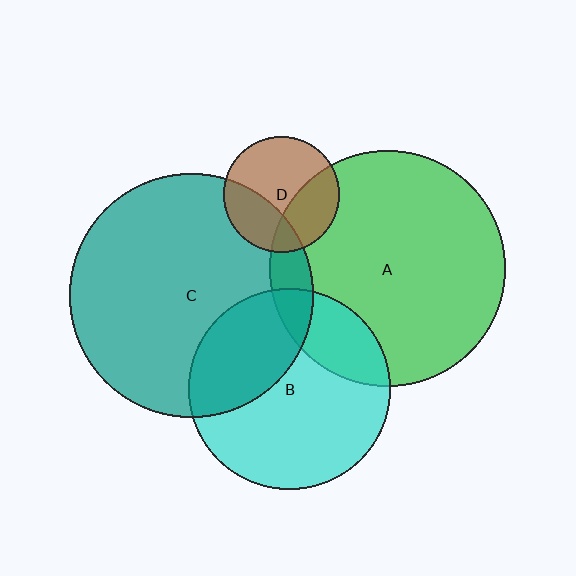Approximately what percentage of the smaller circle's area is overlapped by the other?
Approximately 20%.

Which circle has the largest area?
Circle C (teal).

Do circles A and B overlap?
Yes.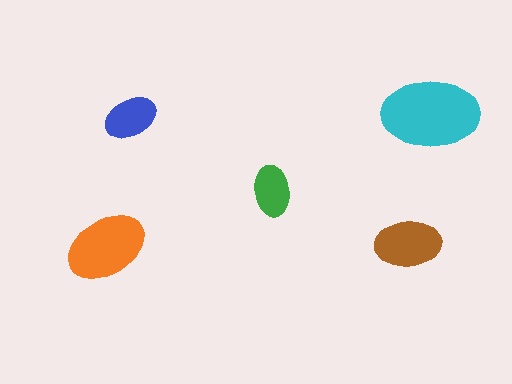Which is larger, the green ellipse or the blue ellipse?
The blue one.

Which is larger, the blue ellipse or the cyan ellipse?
The cyan one.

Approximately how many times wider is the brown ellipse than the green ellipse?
About 1.5 times wider.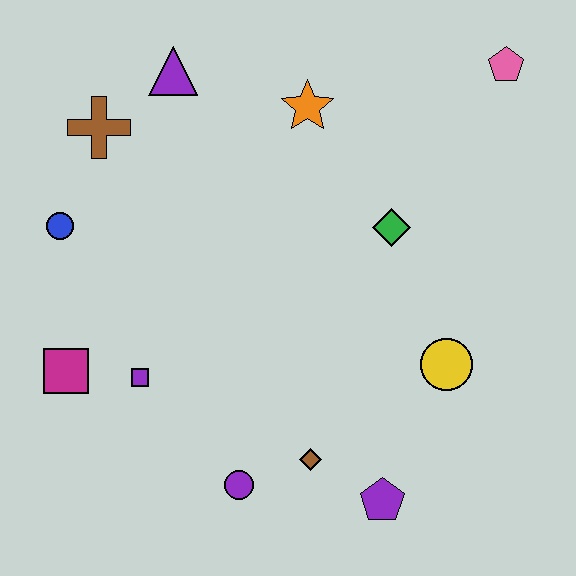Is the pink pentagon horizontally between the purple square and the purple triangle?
No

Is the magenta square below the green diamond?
Yes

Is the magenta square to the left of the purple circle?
Yes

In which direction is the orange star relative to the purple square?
The orange star is above the purple square.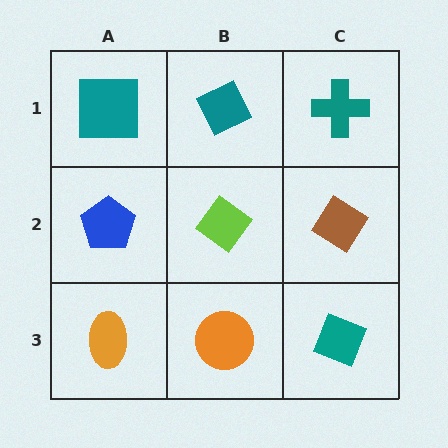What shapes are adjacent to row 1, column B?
A lime diamond (row 2, column B), a teal square (row 1, column A), a teal cross (row 1, column C).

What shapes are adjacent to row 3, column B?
A lime diamond (row 2, column B), an orange ellipse (row 3, column A), a teal diamond (row 3, column C).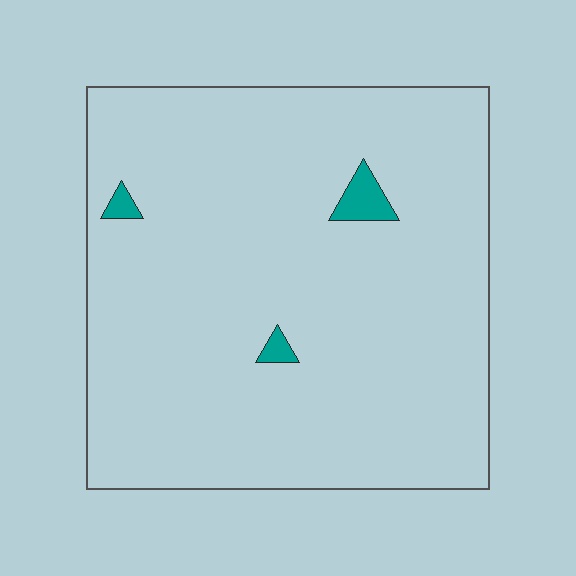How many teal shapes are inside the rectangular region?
3.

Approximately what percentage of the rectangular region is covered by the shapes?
Approximately 0%.